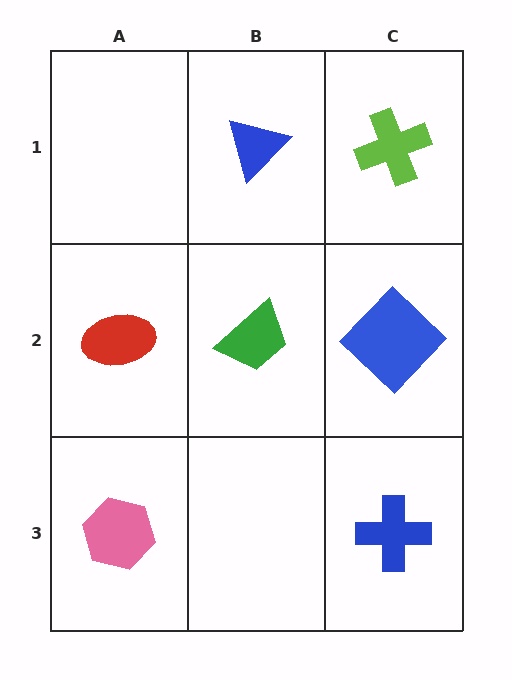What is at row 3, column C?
A blue cross.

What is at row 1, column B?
A blue triangle.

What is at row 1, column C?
A lime cross.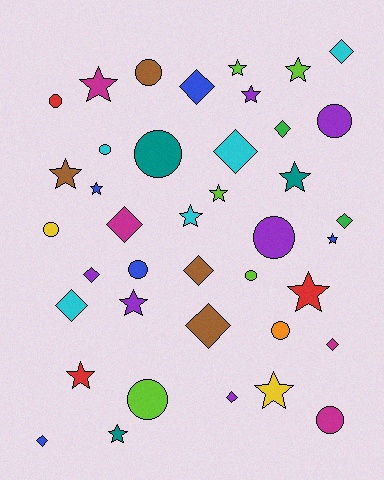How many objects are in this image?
There are 40 objects.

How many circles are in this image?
There are 12 circles.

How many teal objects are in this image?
There are 3 teal objects.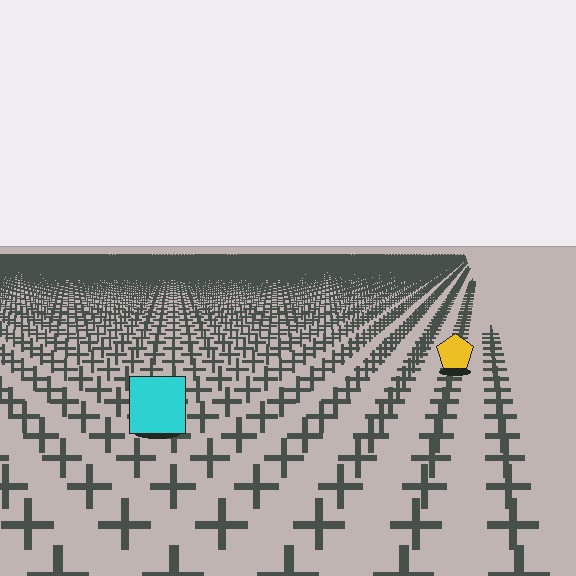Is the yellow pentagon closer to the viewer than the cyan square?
No. The cyan square is closer — you can tell from the texture gradient: the ground texture is coarser near it.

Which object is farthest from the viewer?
The yellow pentagon is farthest from the viewer. It appears smaller and the ground texture around it is denser.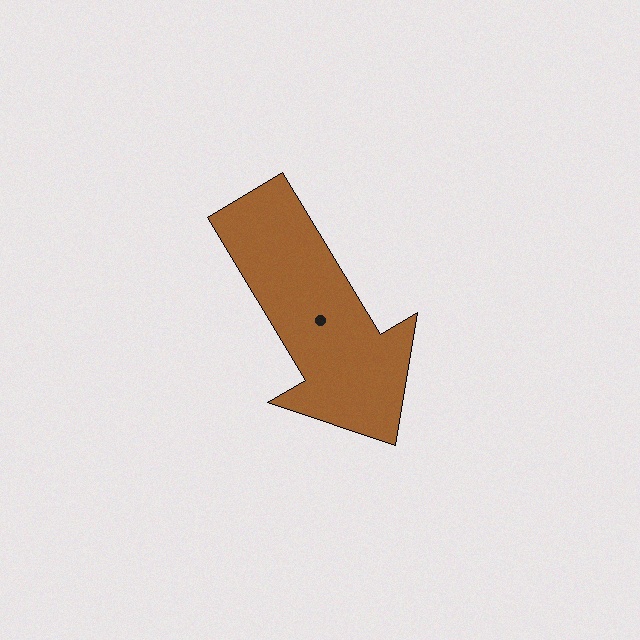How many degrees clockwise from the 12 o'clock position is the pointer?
Approximately 149 degrees.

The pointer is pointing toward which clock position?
Roughly 5 o'clock.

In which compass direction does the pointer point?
Southeast.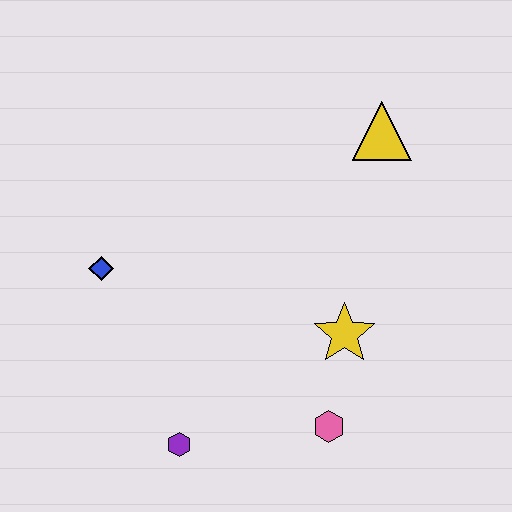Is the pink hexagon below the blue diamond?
Yes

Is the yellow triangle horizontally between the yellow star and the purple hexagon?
No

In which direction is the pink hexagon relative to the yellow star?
The pink hexagon is below the yellow star.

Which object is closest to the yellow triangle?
The yellow star is closest to the yellow triangle.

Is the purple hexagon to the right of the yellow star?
No